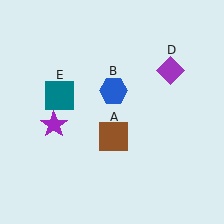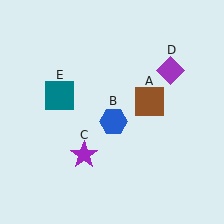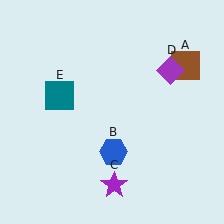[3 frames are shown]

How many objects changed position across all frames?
3 objects changed position: brown square (object A), blue hexagon (object B), purple star (object C).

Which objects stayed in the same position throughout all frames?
Purple diamond (object D) and teal square (object E) remained stationary.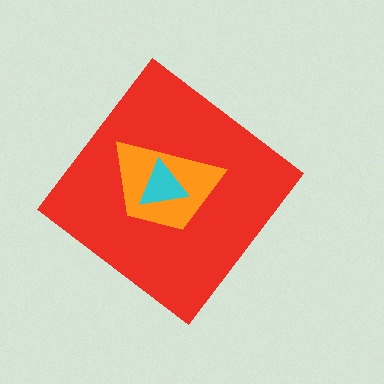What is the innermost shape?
The cyan triangle.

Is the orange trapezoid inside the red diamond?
Yes.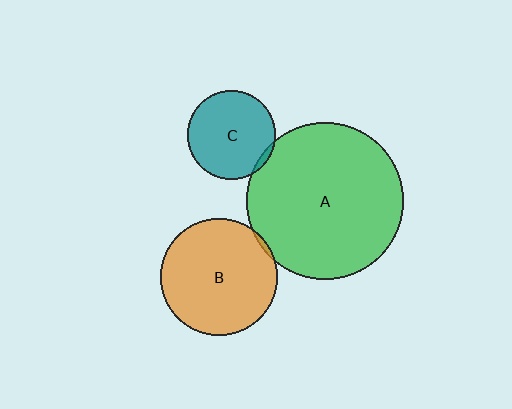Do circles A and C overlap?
Yes.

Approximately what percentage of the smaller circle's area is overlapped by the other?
Approximately 5%.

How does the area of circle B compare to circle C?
Approximately 1.8 times.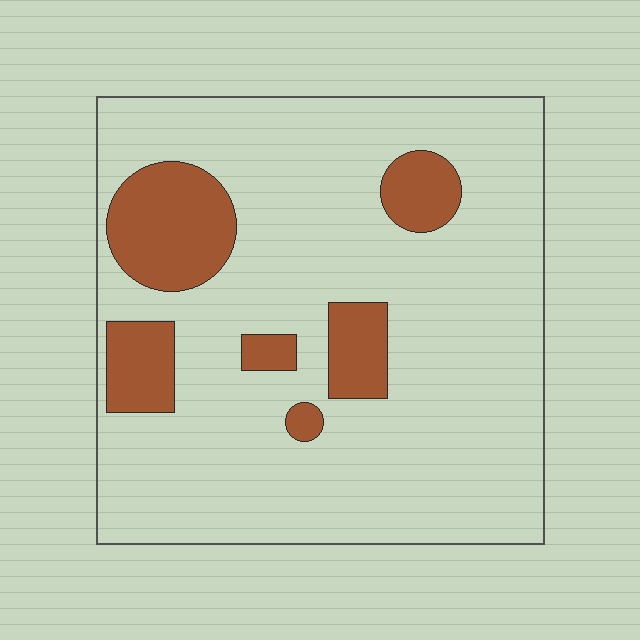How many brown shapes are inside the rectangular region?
6.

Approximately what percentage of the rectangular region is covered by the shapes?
Approximately 15%.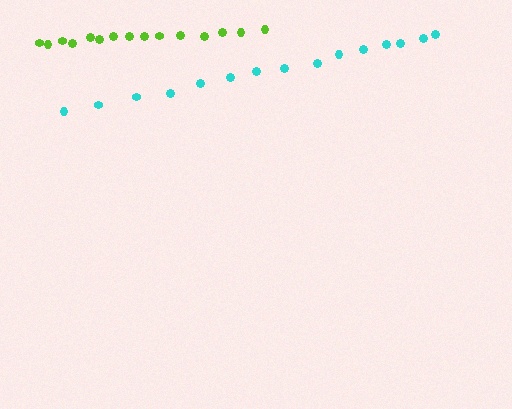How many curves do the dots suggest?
There are 2 distinct paths.